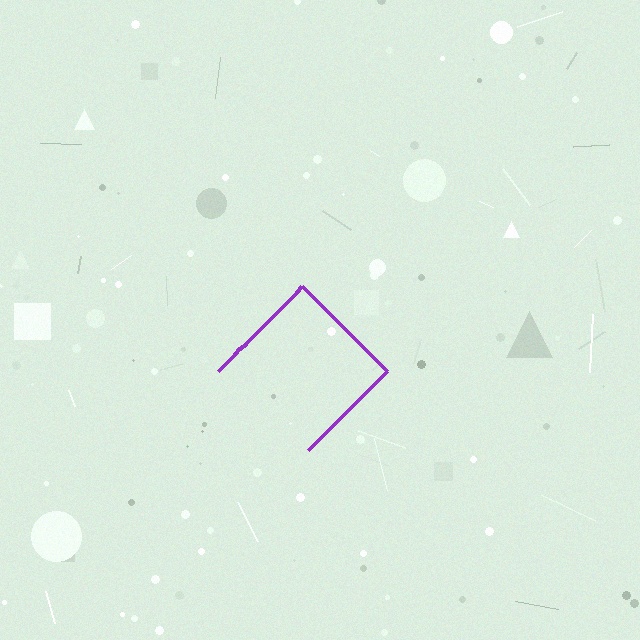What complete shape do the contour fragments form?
The contour fragments form a diamond.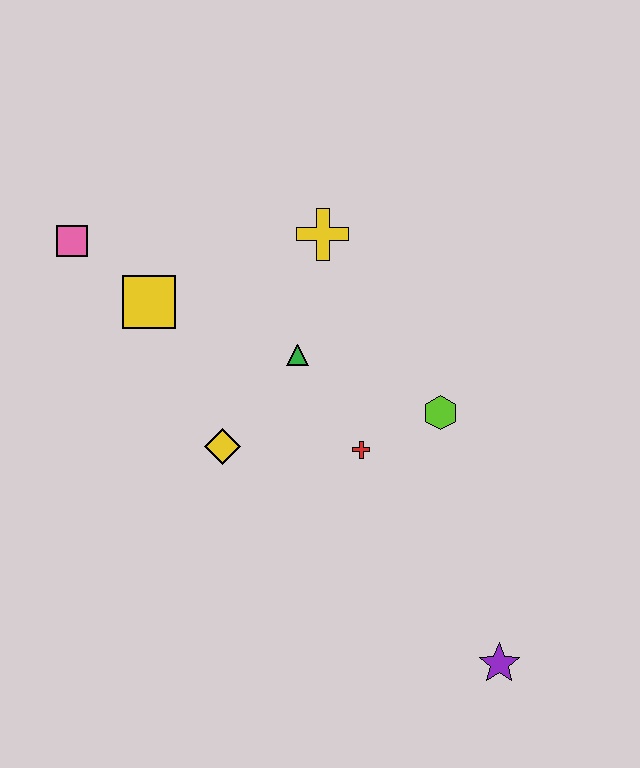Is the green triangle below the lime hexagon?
No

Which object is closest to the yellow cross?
The green triangle is closest to the yellow cross.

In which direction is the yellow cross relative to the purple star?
The yellow cross is above the purple star.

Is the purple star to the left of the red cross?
No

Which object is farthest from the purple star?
The pink square is farthest from the purple star.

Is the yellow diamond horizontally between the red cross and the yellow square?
Yes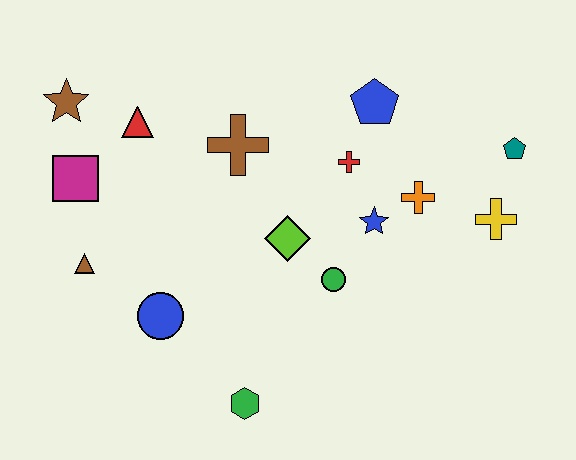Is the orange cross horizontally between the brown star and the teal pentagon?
Yes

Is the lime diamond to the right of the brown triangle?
Yes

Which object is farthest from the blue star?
The brown star is farthest from the blue star.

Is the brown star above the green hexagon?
Yes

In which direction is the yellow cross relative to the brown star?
The yellow cross is to the right of the brown star.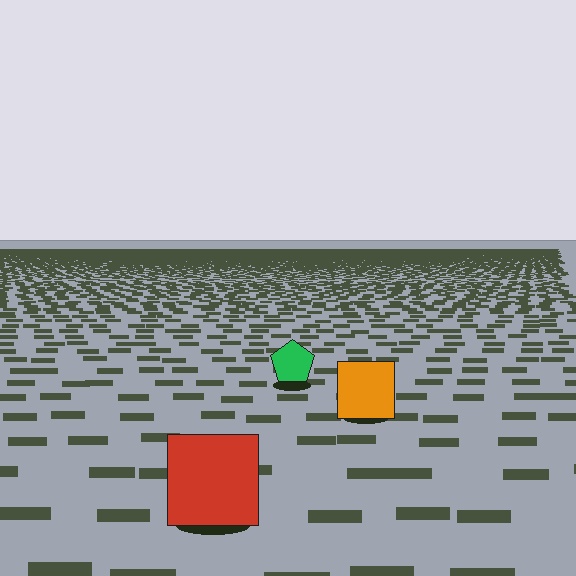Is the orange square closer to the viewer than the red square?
No. The red square is closer — you can tell from the texture gradient: the ground texture is coarser near it.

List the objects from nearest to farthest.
From nearest to farthest: the red square, the orange square, the green pentagon.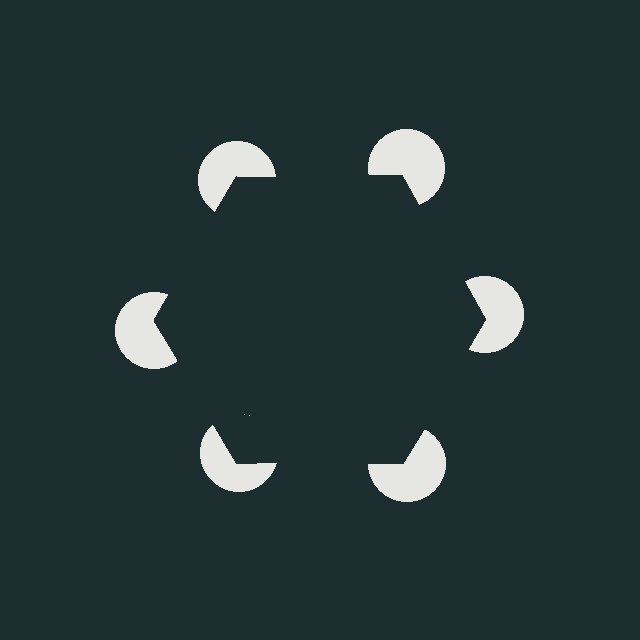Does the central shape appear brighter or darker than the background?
It typically appears slightly darker than the background, even though no actual brightness change is drawn.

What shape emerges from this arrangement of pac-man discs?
An illusory hexagon — its edges are inferred from the aligned wedge cuts in the pac-man discs, not physically drawn.